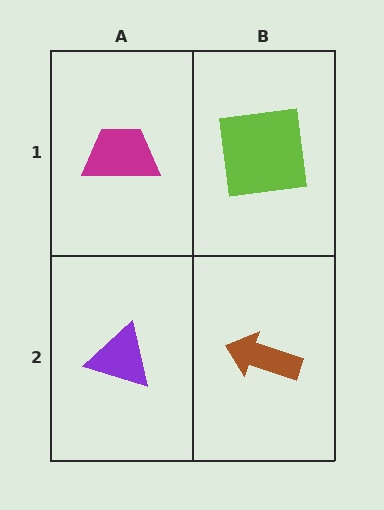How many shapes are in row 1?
2 shapes.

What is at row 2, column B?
A brown arrow.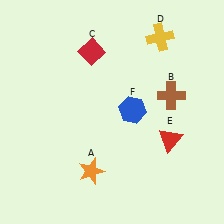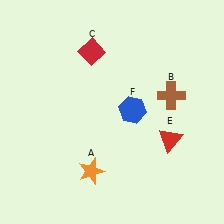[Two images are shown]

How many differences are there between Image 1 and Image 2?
There is 1 difference between the two images.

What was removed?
The yellow cross (D) was removed in Image 2.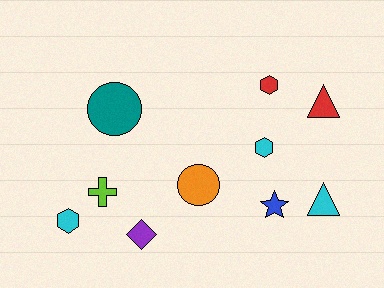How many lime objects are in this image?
There is 1 lime object.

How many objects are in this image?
There are 10 objects.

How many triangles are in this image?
There are 2 triangles.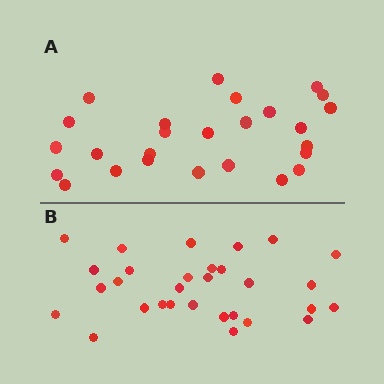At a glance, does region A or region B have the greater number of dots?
Region B (the bottom region) has more dots.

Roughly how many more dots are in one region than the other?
Region B has about 4 more dots than region A.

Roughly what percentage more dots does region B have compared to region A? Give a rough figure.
About 15% more.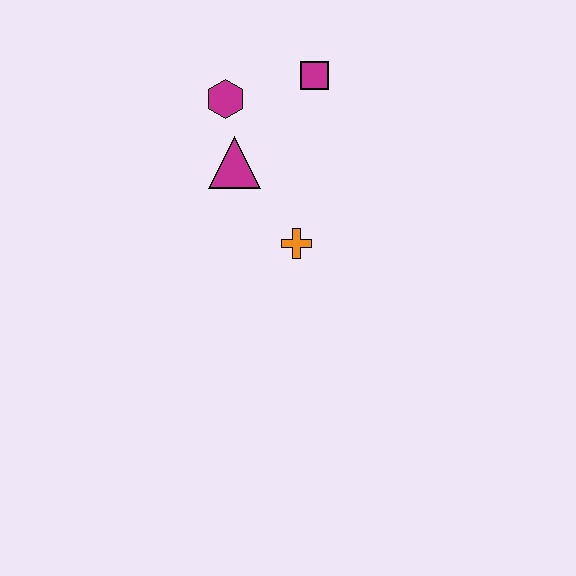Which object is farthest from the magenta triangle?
The magenta square is farthest from the magenta triangle.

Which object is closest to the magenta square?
The magenta hexagon is closest to the magenta square.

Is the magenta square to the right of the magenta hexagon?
Yes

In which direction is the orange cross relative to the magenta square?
The orange cross is below the magenta square.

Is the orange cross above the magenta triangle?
No